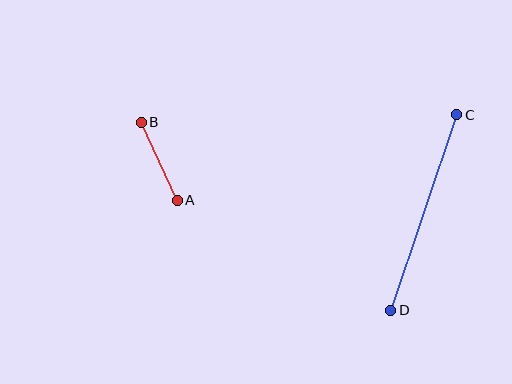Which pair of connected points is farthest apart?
Points C and D are farthest apart.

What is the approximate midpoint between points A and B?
The midpoint is at approximately (159, 161) pixels.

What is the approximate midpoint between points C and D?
The midpoint is at approximately (424, 213) pixels.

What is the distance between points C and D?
The distance is approximately 207 pixels.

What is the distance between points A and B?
The distance is approximately 86 pixels.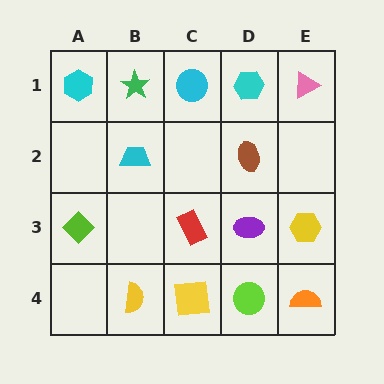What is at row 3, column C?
A red rectangle.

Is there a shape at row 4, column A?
No, that cell is empty.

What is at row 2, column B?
A cyan trapezoid.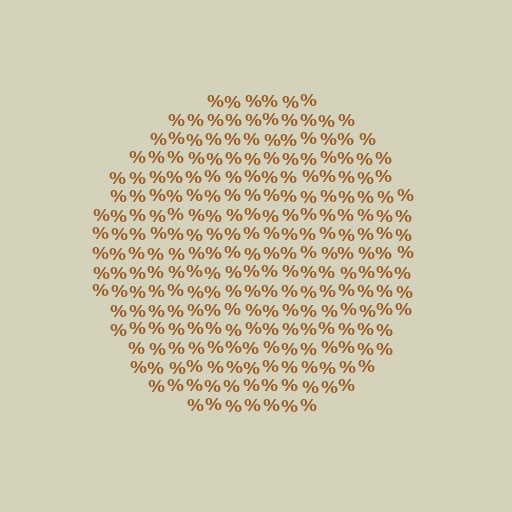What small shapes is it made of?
It is made of small percent signs.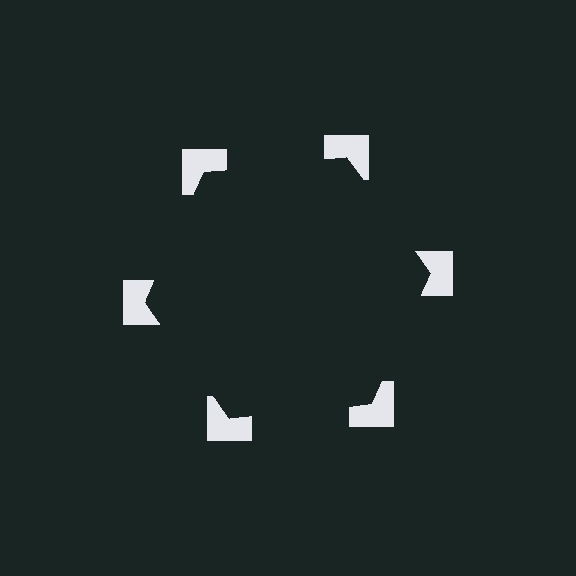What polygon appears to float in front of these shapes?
An illusory hexagon — its edges are inferred from the aligned wedge cuts in the notched squares, not physically drawn.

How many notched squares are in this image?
There are 6 — one at each vertex of the illusory hexagon.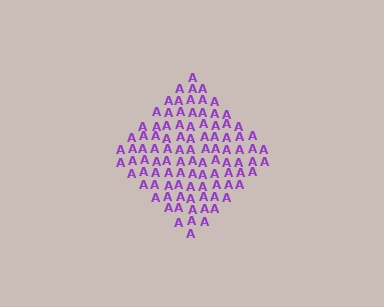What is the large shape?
The large shape is a diamond.